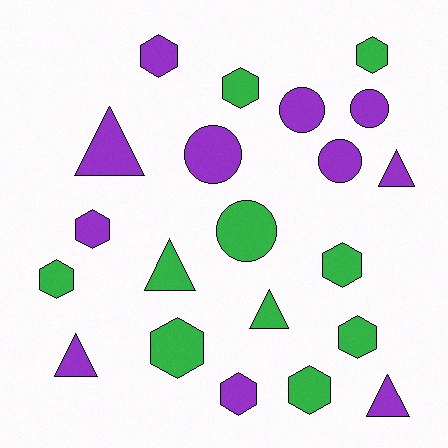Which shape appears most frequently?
Hexagon, with 10 objects.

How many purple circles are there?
There are 4 purple circles.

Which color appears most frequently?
Purple, with 11 objects.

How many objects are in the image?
There are 21 objects.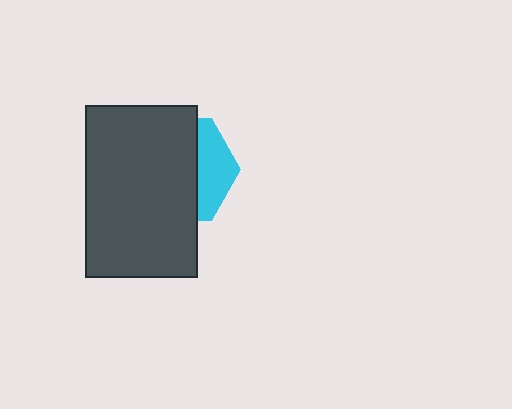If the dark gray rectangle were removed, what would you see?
You would see the complete cyan hexagon.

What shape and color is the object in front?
The object in front is a dark gray rectangle.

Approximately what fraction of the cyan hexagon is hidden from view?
Roughly 68% of the cyan hexagon is hidden behind the dark gray rectangle.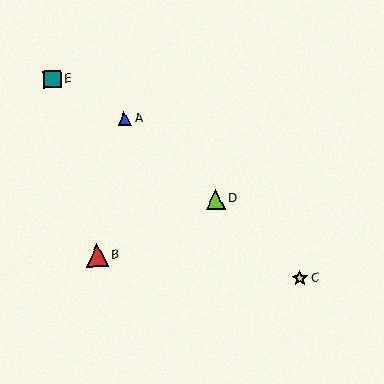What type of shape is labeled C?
Shape C is a yellow star.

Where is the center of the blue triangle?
The center of the blue triangle is at (125, 119).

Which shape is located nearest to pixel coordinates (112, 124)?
The blue triangle (labeled A) at (125, 119) is nearest to that location.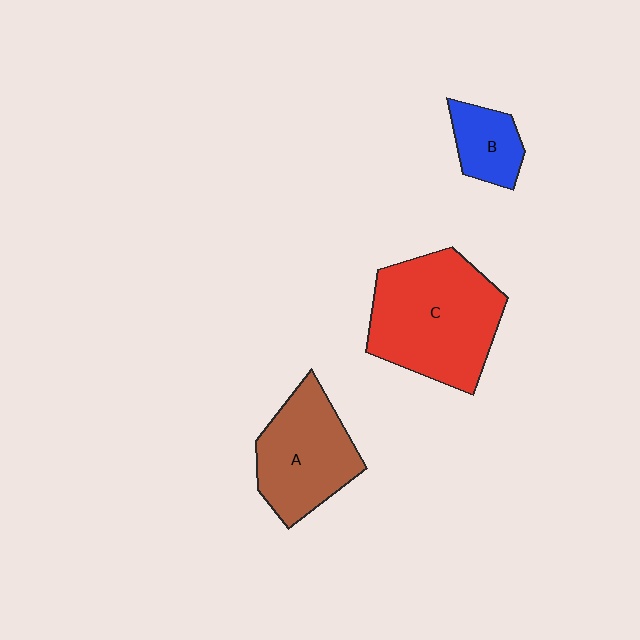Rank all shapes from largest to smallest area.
From largest to smallest: C (red), A (brown), B (blue).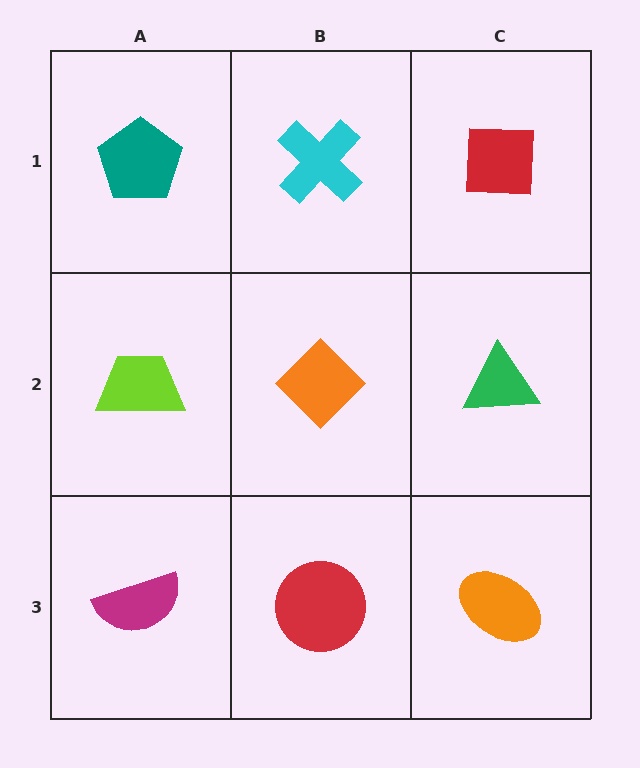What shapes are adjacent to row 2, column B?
A cyan cross (row 1, column B), a red circle (row 3, column B), a lime trapezoid (row 2, column A), a green triangle (row 2, column C).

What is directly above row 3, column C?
A green triangle.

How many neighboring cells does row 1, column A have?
2.